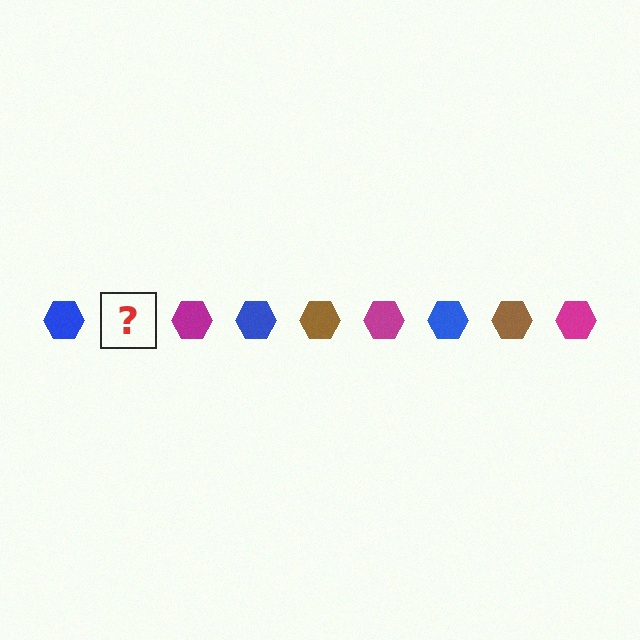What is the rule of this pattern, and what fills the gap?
The rule is that the pattern cycles through blue, brown, magenta hexagons. The gap should be filled with a brown hexagon.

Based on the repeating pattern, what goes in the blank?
The blank should be a brown hexagon.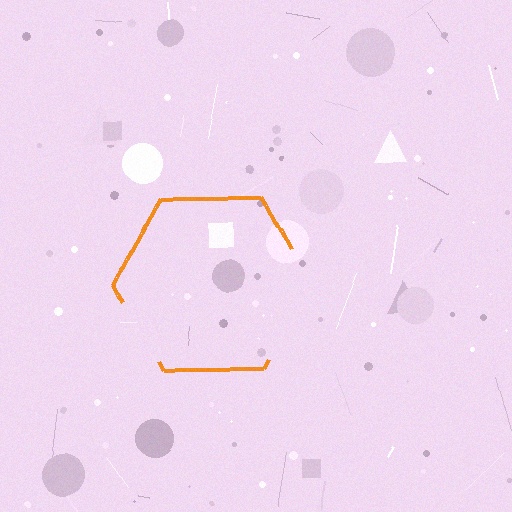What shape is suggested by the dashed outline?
The dashed outline suggests a hexagon.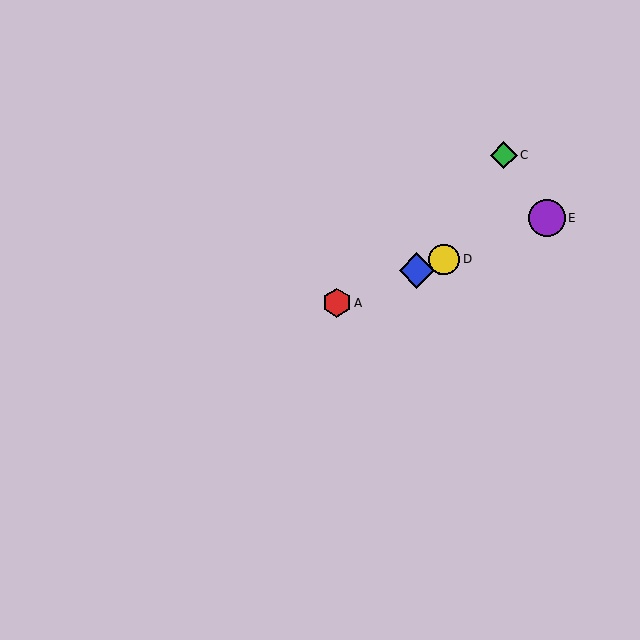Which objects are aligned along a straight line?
Objects A, B, D, E are aligned along a straight line.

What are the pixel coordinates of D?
Object D is at (444, 260).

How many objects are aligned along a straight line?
4 objects (A, B, D, E) are aligned along a straight line.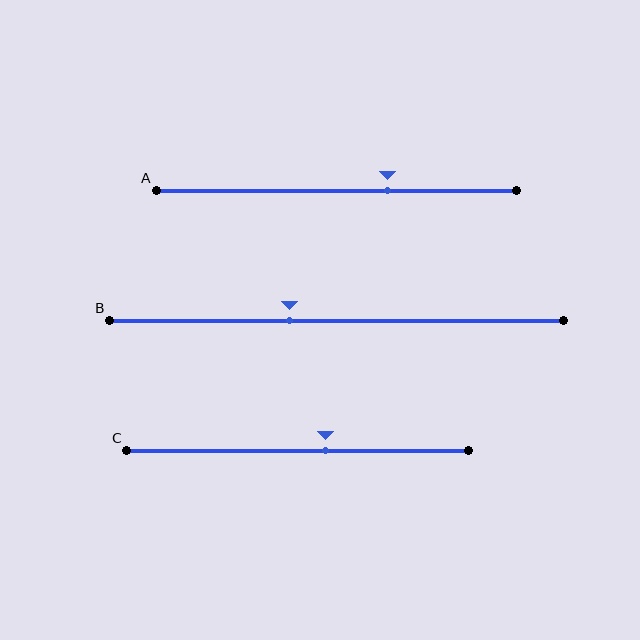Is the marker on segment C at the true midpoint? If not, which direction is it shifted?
No, the marker on segment C is shifted to the right by about 8% of the segment length.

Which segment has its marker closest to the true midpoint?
Segment C has its marker closest to the true midpoint.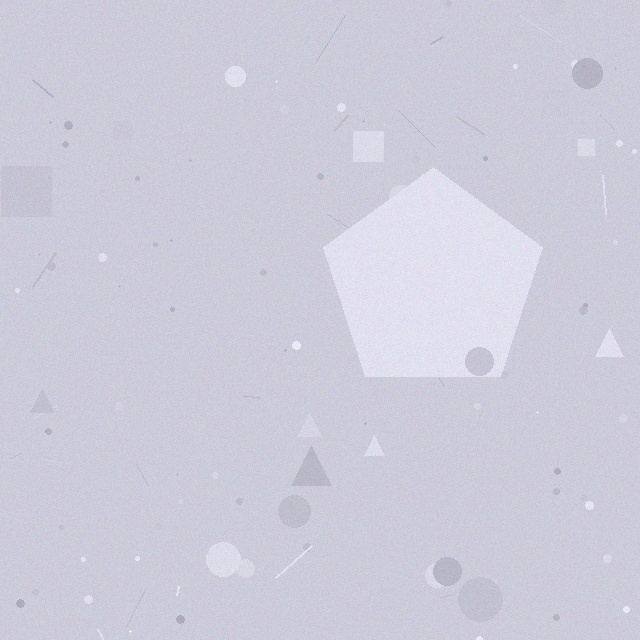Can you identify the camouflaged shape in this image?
The camouflaged shape is a pentagon.